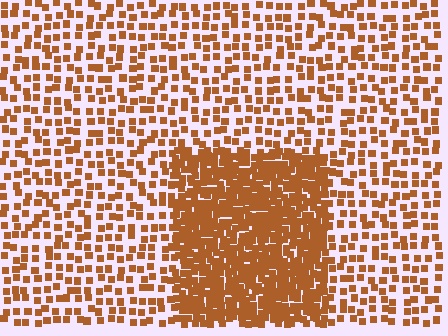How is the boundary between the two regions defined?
The boundary is defined by a change in element density (approximately 2.7x ratio). All elements are the same color, size, and shape.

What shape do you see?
I see a rectangle.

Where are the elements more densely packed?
The elements are more densely packed inside the rectangle boundary.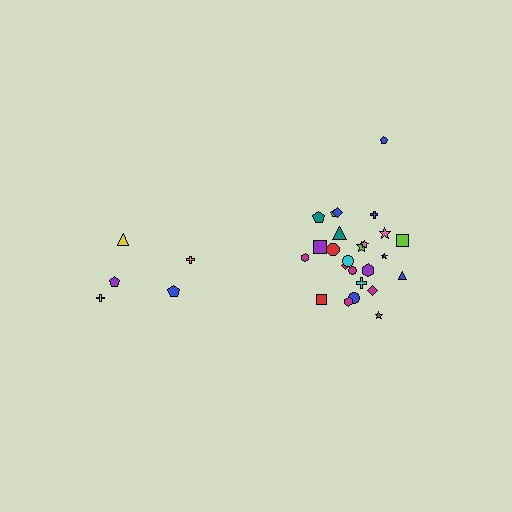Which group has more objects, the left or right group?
The right group.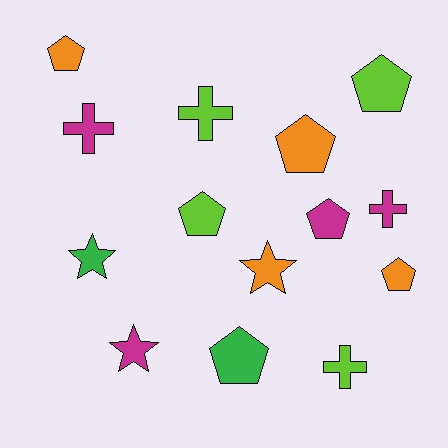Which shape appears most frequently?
Pentagon, with 7 objects.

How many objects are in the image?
There are 14 objects.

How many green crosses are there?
There are no green crosses.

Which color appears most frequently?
Magenta, with 4 objects.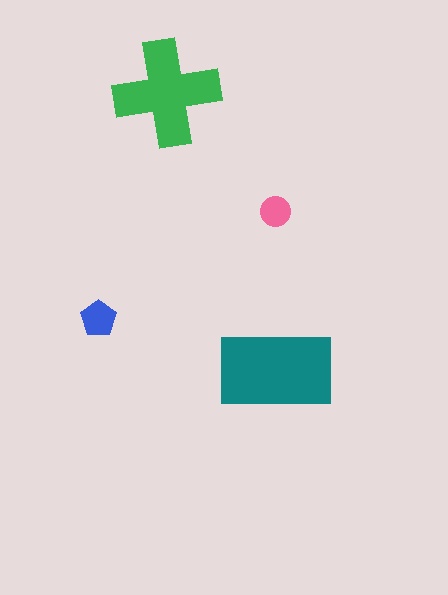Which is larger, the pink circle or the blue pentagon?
The blue pentagon.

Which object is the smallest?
The pink circle.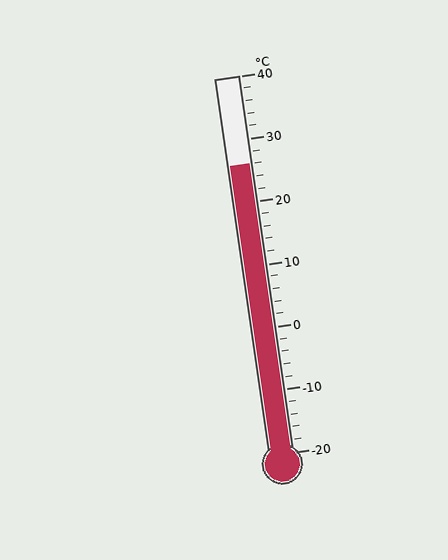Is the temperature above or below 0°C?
The temperature is above 0°C.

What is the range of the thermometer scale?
The thermometer scale ranges from -20°C to 40°C.